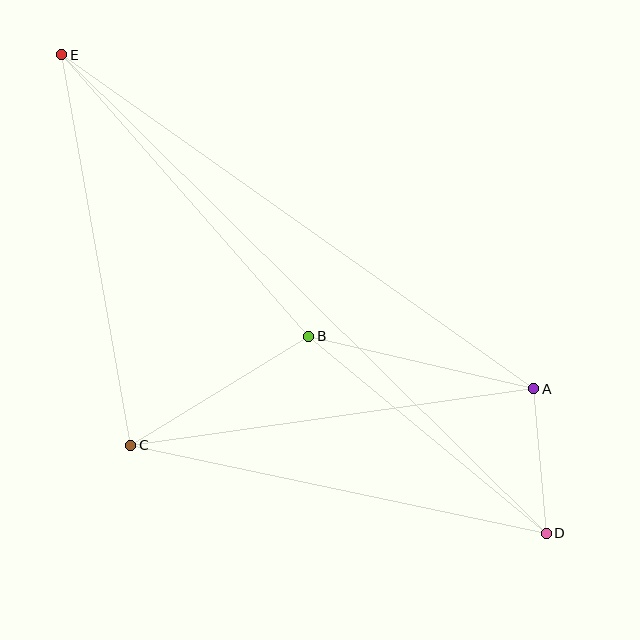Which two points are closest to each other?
Points A and D are closest to each other.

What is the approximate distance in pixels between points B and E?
The distance between B and E is approximately 375 pixels.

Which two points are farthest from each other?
Points D and E are farthest from each other.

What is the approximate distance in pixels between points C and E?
The distance between C and E is approximately 397 pixels.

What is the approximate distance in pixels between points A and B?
The distance between A and B is approximately 231 pixels.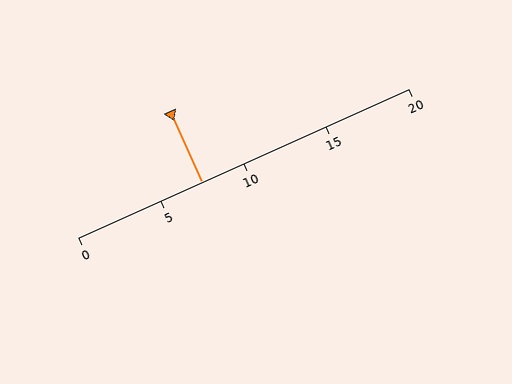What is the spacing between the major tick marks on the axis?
The major ticks are spaced 5 apart.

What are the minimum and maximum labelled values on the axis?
The axis runs from 0 to 20.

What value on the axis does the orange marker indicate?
The marker indicates approximately 7.5.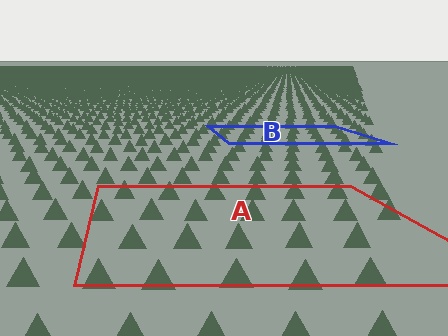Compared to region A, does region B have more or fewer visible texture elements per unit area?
Region B has more texture elements per unit area — they are packed more densely because it is farther away.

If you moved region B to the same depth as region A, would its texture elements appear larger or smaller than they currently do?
They would appear larger. At a closer depth, the same texture elements are projected at a bigger on-screen size.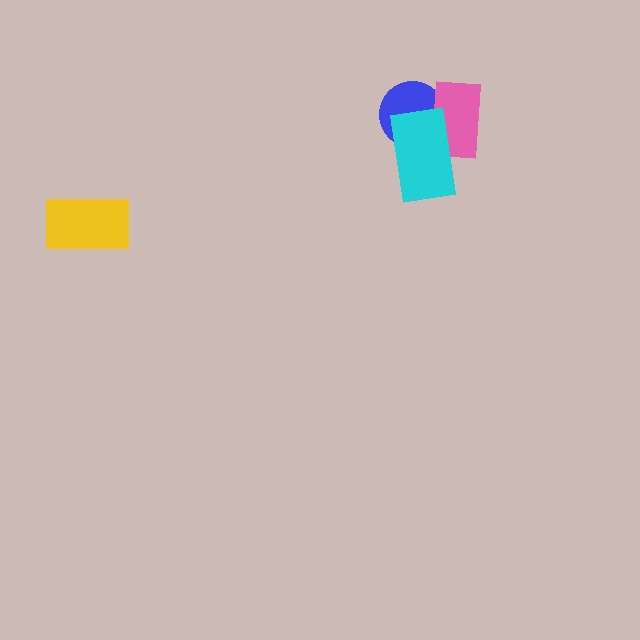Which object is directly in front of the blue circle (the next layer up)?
The pink rectangle is directly in front of the blue circle.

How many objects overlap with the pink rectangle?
2 objects overlap with the pink rectangle.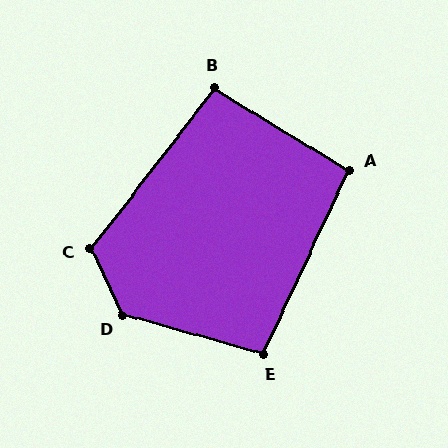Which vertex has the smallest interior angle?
A, at approximately 96 degrees.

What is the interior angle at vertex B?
Approximately 96 degrees (obtuse).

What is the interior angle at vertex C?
Approximately 116 degrees (obtuse).